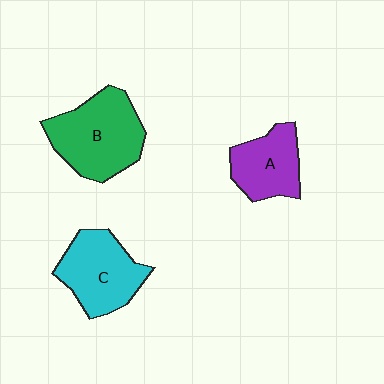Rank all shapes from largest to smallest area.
From largest to smallest: B (green), C (cyan), A (purple).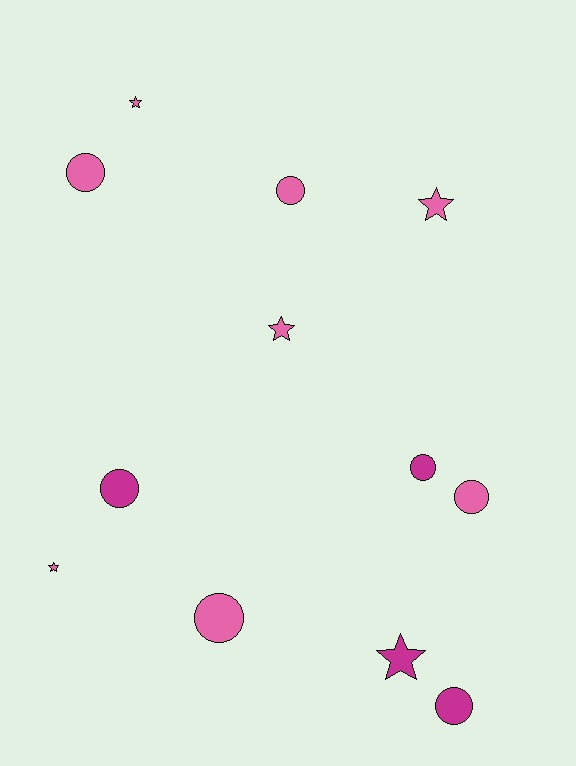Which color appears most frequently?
Pink, with 8 objects.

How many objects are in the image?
There are 12 objects.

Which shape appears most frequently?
Circle, with 7 objects.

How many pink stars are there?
There are 4 pink stars.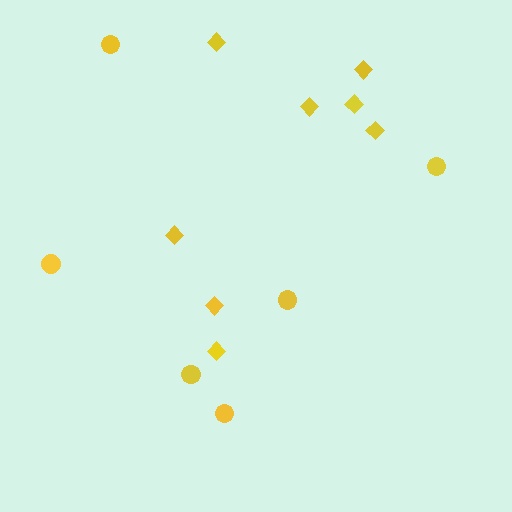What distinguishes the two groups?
There are 2 groups: one group of diamonds (8) and one group of circles (6).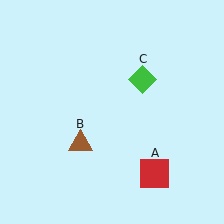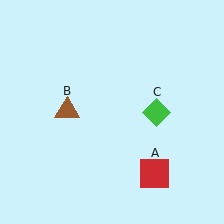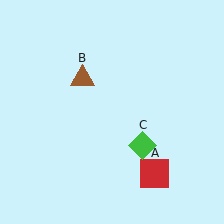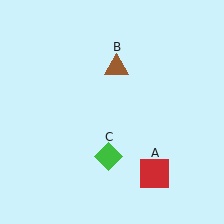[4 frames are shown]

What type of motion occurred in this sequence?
The brown triangle (object B), green diamond (object C) rotated clockwise around the center of the scene.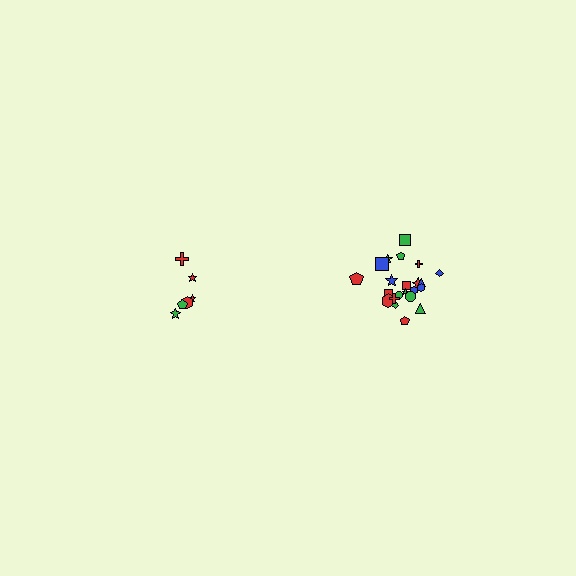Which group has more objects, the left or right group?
The right group.